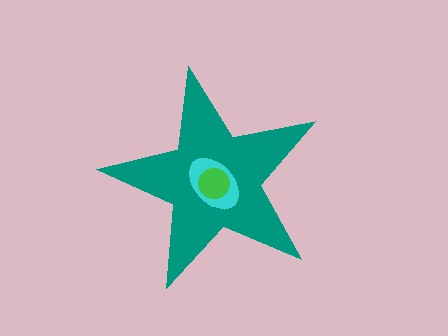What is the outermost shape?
The teal star.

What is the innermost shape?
The green circle.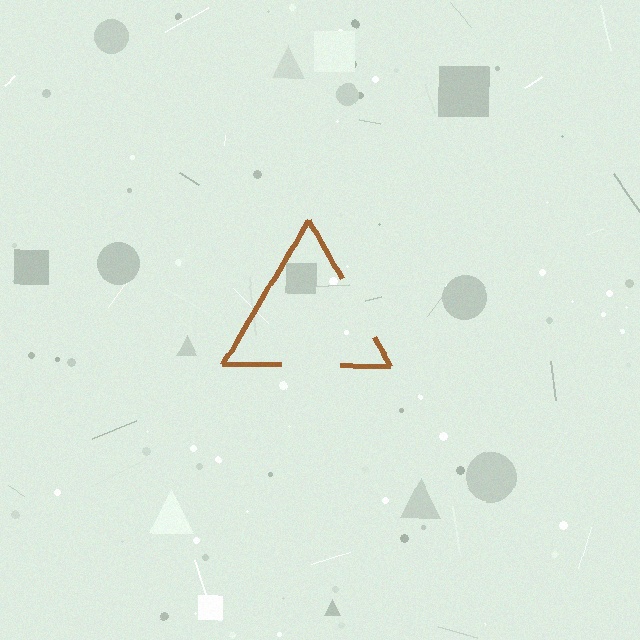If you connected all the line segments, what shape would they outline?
They would outline a triangle.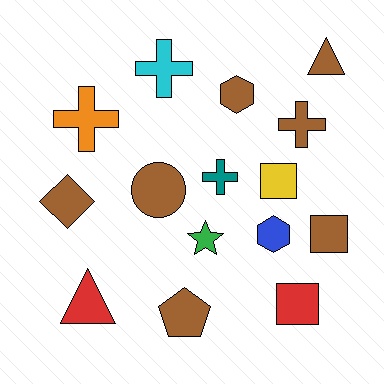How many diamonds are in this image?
There is 1 diamond.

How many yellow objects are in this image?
There is 1 yellow object.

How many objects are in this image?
There are 15 objects.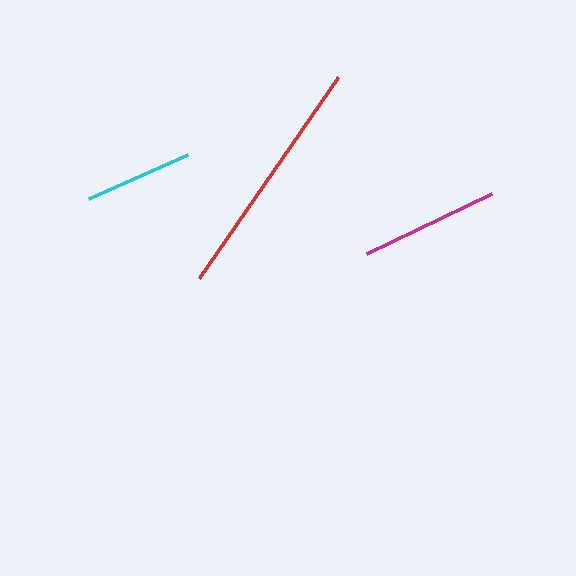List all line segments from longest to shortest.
From longest to shortest: red, magenta, cyan.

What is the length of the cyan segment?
The cyan segment is approximately 108 pixels long.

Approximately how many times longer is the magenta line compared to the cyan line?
The magenta line is approximately 1.3 times the length of the cyan line.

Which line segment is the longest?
The red line is the longest at approximately 245 pixels.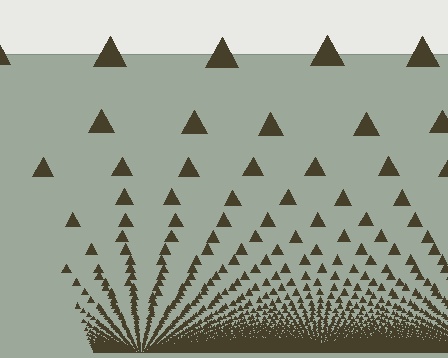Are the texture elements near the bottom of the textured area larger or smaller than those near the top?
Smaller. The gradient is inverted — elements near the bottom are smaller and denser.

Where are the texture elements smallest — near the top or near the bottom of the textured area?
Near the bottom.